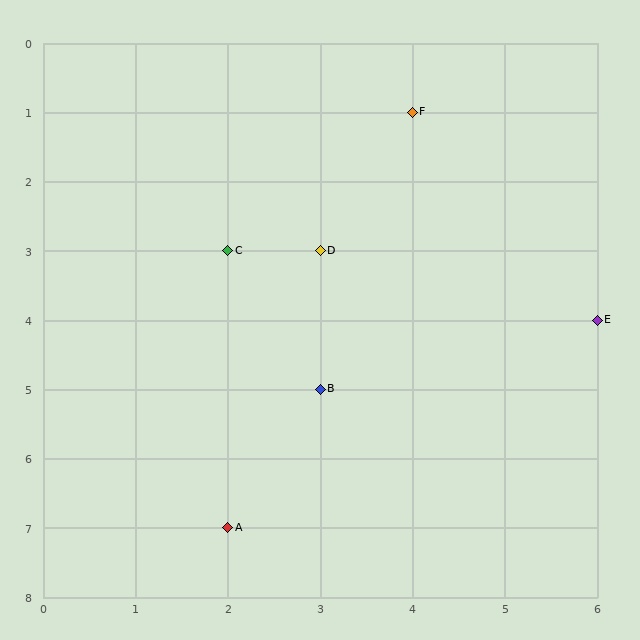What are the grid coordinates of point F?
Point F is at grid coordinates (4, 1).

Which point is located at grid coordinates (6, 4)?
Point E is at (6, 4).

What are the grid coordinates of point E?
Point E is at grid coordinates (6, 4).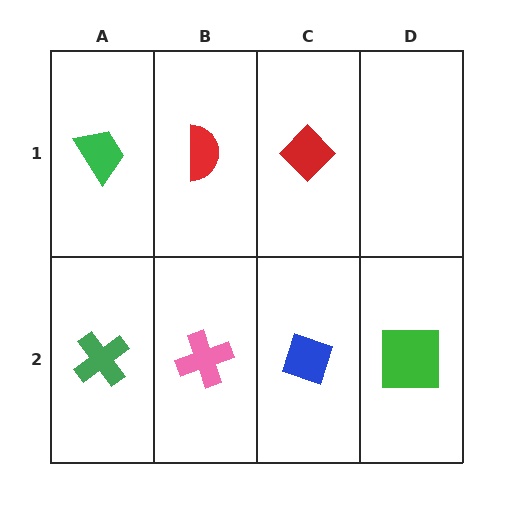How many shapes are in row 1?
3 shapes.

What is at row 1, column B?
A red semicircle.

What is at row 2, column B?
A pink cross.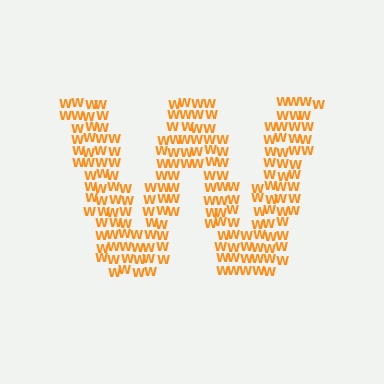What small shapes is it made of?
It is made of small letter W's.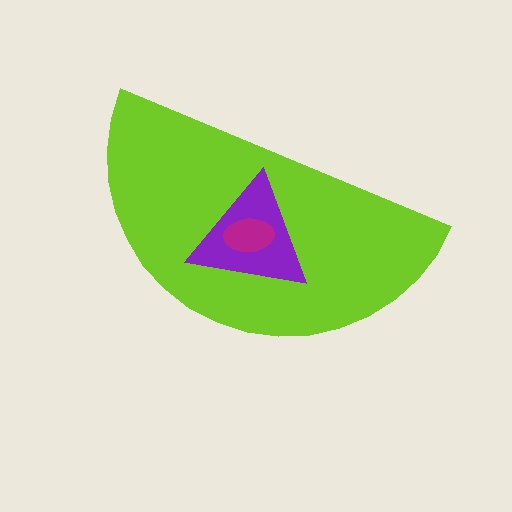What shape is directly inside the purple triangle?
The magenta ellipse.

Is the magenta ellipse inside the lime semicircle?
Yes.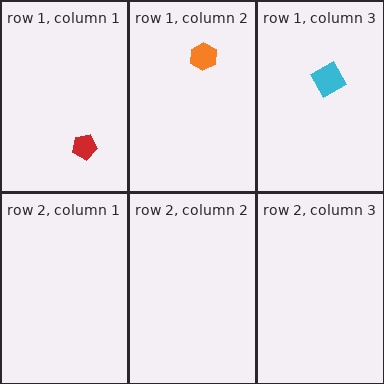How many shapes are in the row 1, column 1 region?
1.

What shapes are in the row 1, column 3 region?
The cyan square.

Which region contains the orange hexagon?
The row 1, column 2 region.